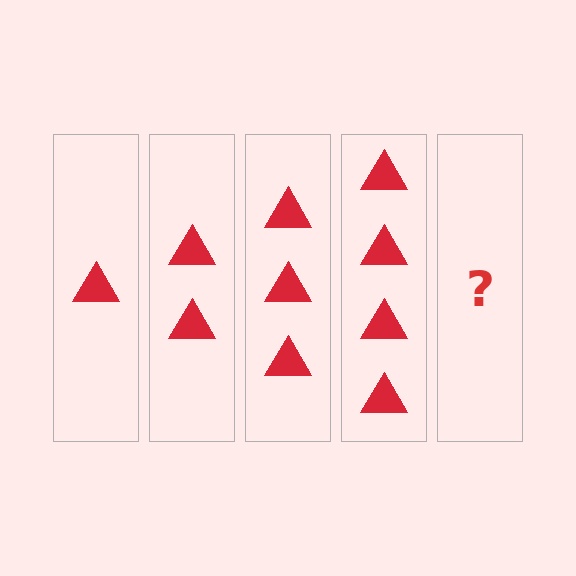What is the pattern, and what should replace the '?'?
The pattern is that each step adds one more triangle. The '?' should be 5 triangles.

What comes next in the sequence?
The next element should be 5 triangles.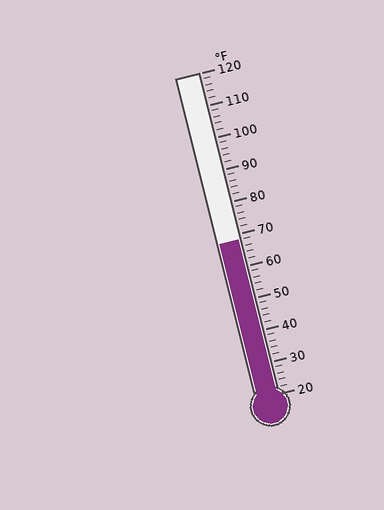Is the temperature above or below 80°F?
The temperature is below 80°F.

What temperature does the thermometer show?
The thermometer shows approximately 68°F.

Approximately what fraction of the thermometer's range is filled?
The thermometer is filled to approximately 50% of its range.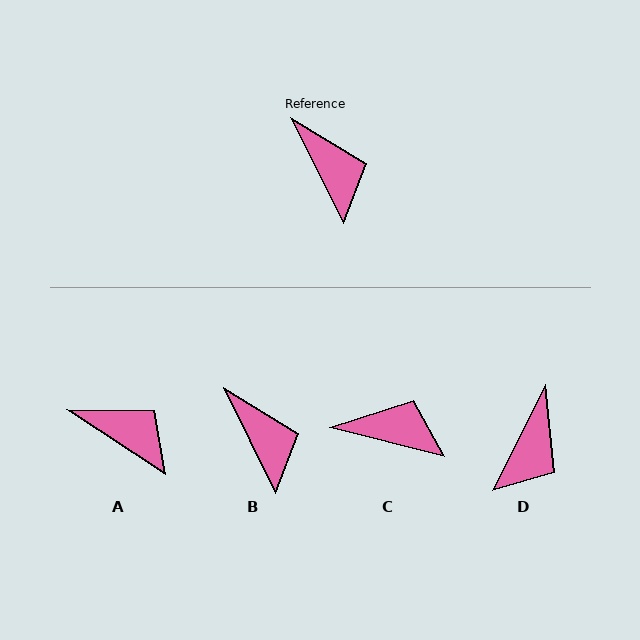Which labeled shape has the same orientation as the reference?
B.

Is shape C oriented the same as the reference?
No, it is off by about 50 degrees.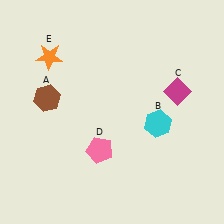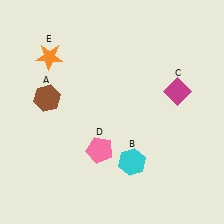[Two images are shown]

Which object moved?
The cyan hexagon (B) moved down.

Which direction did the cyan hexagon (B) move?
The cyan hexagon (B) moved down.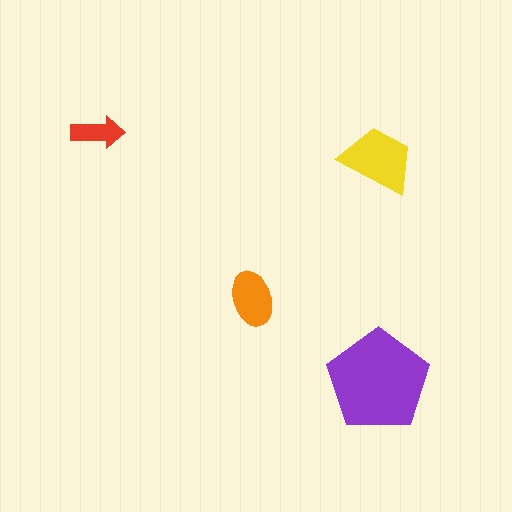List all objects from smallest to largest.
The red arrow, the orange ellipse, the yellow trapezoid, the purple pentagon.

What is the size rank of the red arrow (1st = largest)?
4th.